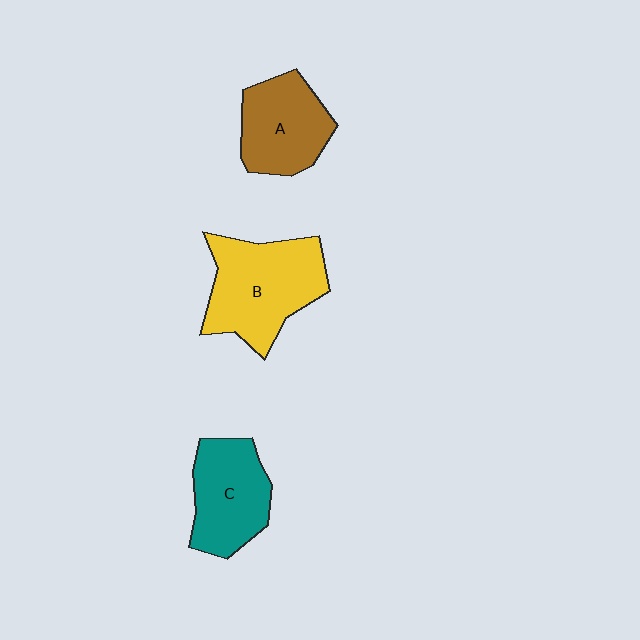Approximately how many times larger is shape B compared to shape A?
Approximately 1.4 times.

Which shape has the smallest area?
Shape A (brown).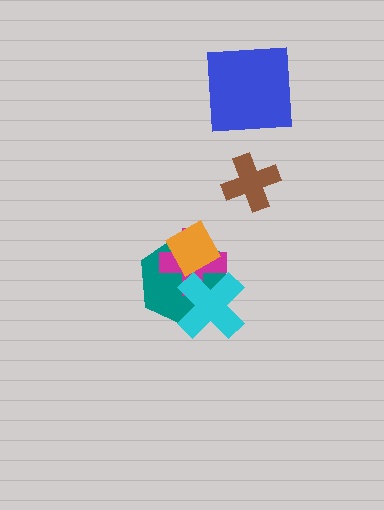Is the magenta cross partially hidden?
Yes, it is partially covered by another shape.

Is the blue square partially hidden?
No, no other shape covers it.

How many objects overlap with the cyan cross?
2 objects overlap with the cyan cross.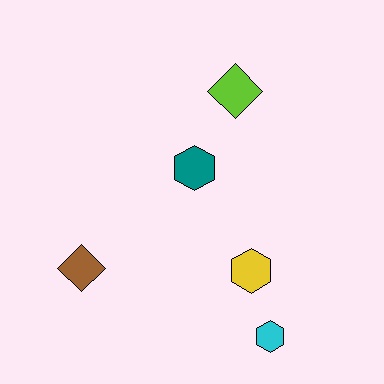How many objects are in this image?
There are 5 objects.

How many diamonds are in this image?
There are 2 diamonds.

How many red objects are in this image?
There are no red objects.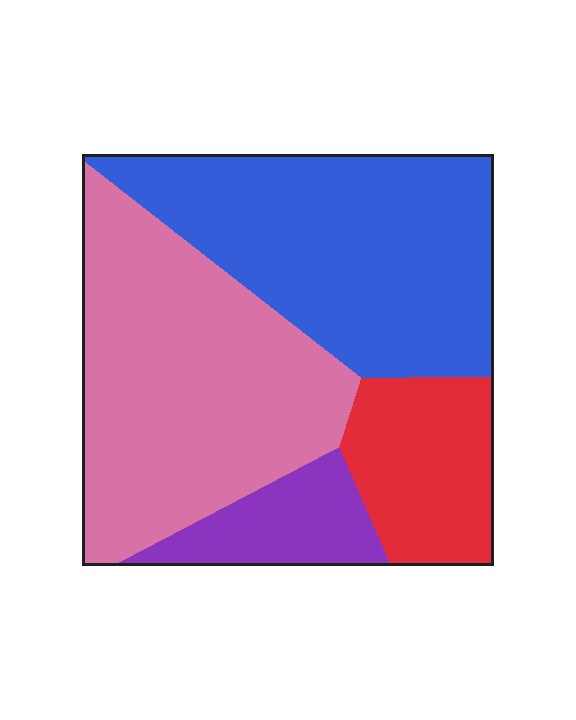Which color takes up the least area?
Purple, at roughly 10%.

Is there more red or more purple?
Red.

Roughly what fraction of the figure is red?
Red takes up less than a quarter of the figure.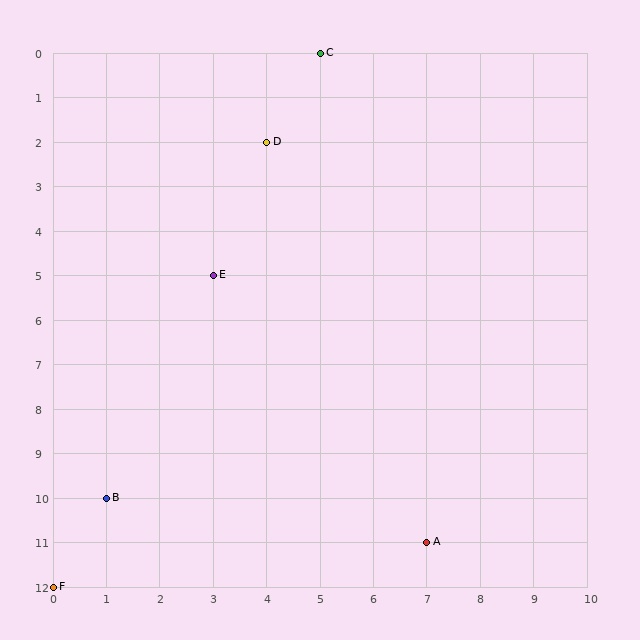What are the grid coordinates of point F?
Point F is at grid coordinates (0, 12).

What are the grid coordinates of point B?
Point B is at grid coordinates (1, 10).